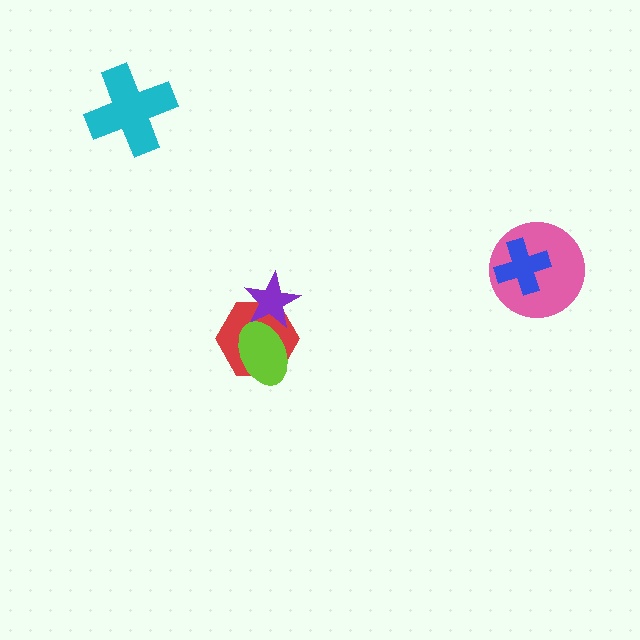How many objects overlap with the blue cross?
1 object overlaps with the blue cross.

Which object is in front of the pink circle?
The blue cross is in front of the pink circle.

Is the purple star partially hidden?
Yes, it is partially covered by another shape.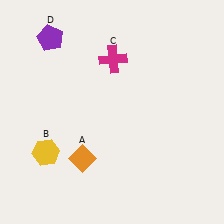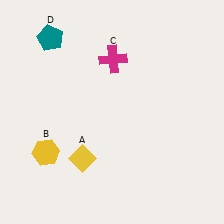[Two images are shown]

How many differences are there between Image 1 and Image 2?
There are 2 differences between the two images.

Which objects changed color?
A changed from orange to yellow. D changed from purple to teal.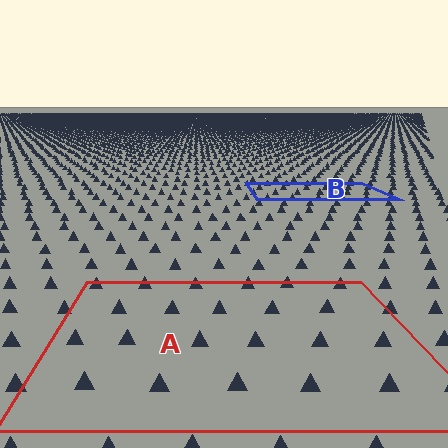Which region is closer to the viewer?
Region A is closer. The texture elements there are larger and more spread out.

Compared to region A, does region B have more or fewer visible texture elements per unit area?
Region B has more texture elements per unit area — they are packed more densely because it is farther away.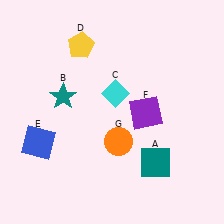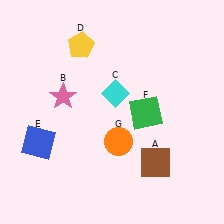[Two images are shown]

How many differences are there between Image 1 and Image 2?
There are 3 differences between the two images.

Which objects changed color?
A changed from teal to brown. B changed from teal to pink. F changed from purple to green.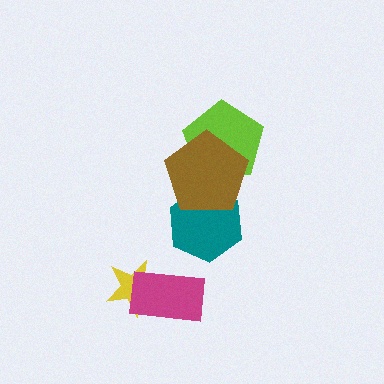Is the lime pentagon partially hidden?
Yes, it is partially covered by another shape.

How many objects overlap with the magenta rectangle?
1 object overlaps with the magenta rectangle.